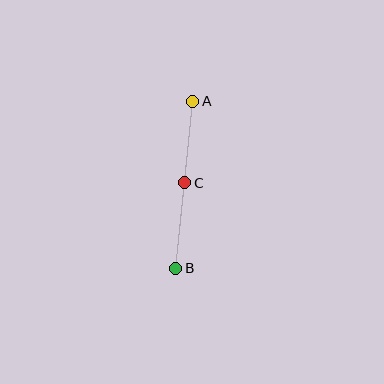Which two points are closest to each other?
Points A and C are closest to each other.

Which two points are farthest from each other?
Points A and B are farthest from each other.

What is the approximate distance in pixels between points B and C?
The distance between B and C is approximately 86 pixels.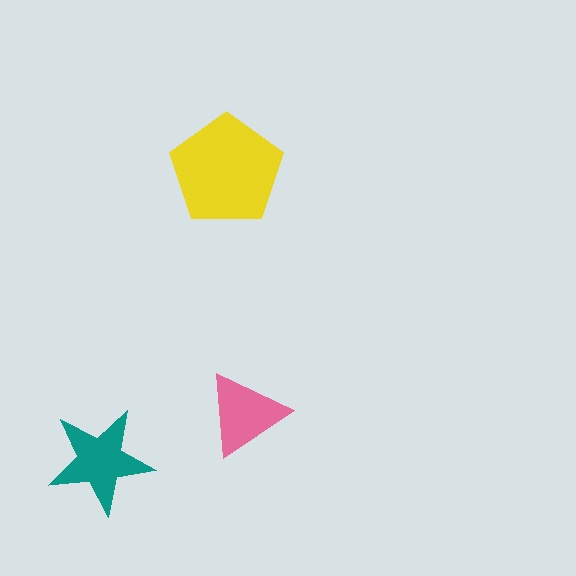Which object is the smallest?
The pink triangle.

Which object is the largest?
The yellow pentagon.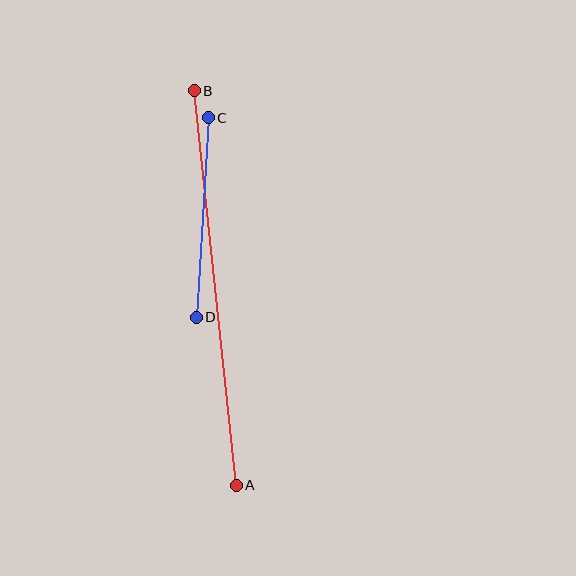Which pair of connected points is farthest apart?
Points A and B are farthest apart.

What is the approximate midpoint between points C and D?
The midpoint is at approximately (202, 217) pixels.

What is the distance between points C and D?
The distance is approximately 200 pixels.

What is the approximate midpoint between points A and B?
The midpoint is at approximately (215, 288) pixels.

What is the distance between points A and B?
The distance is approximately 397 pixels.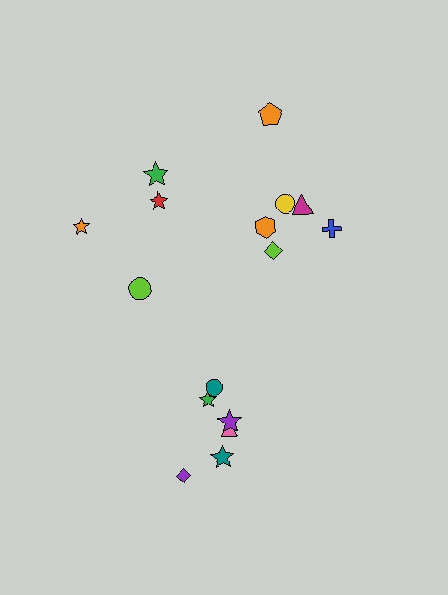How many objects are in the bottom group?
There are 6 objects.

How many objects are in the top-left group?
There are 4 objects.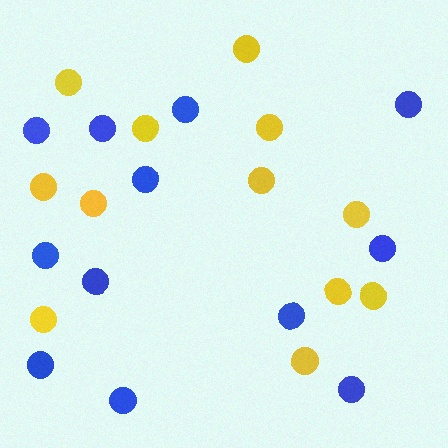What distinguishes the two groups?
There are 2 groups: one group of yellow circles (12) and one group of blue circles (12).